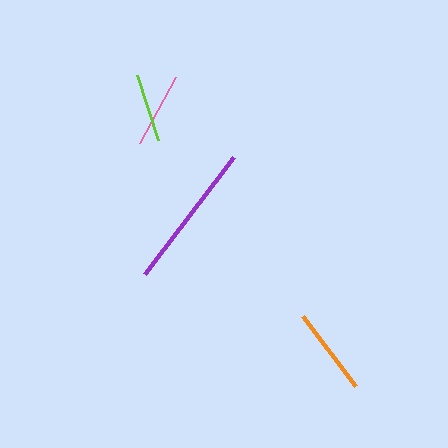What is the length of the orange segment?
The orange segment is approximately 89 pixels long.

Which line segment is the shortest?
The lime line is the shortest at approximately 69 pixels.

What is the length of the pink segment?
The pink segment is approximately 75 pixels long.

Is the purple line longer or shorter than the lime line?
The purple line is longer than the lime line.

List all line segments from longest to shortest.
From longest to shortest: purple, orange, pink, lime.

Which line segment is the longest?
The purple line is the longest at approximately 147 pixels.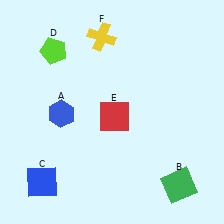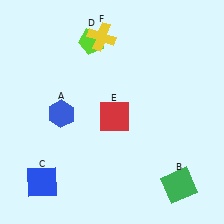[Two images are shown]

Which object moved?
The lime pentagon (D) moved right.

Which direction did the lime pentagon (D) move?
The lime pentagon (D) moved right.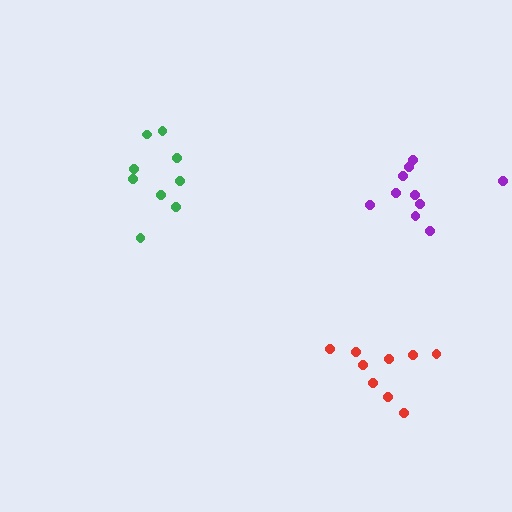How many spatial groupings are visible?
There are 3 spatial groupings.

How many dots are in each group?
Group 1: 9 dots, Group 2: 9 dots, Group 3: 10 dots (28 total).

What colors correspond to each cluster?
The clusters are colored: red, green, purple.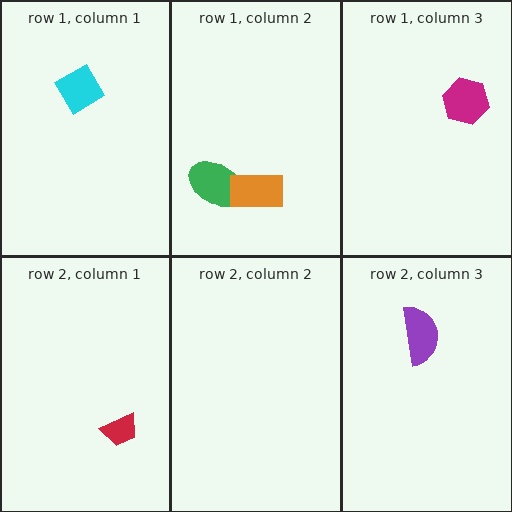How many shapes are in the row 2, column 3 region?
1.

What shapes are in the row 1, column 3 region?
The magenta hexagon.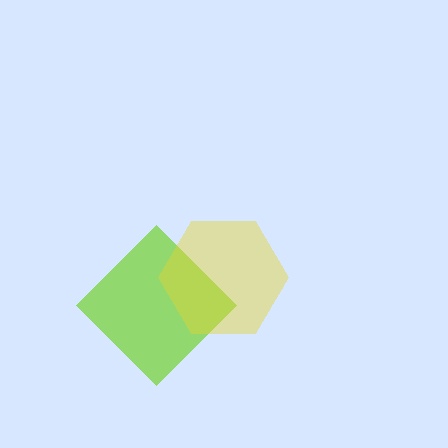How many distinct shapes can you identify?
There are 2 distinct shapes: a lime diamond, a yellow hexagon.